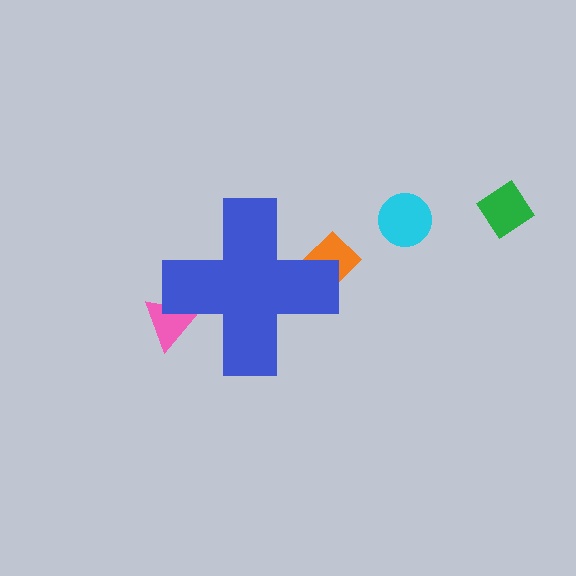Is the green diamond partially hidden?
No, the green diamond is fully visible.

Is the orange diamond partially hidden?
Yes, the orange diamond is partially hidden behind the blue cross.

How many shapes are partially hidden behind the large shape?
2 shapes are partially hidden.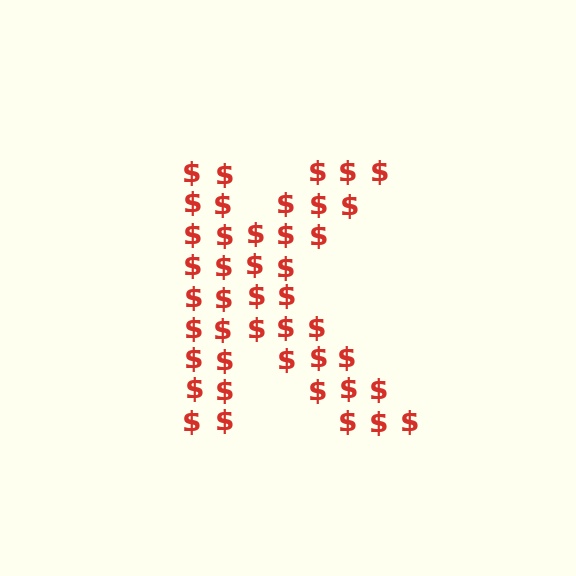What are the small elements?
The small elements are dollar signs.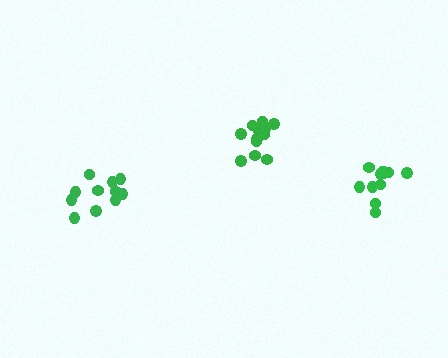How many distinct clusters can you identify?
There are 3 distinct clusters.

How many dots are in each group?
Group 1: 11 dots, Group 2: 13 dots, Group 3: 12 dots (36 total).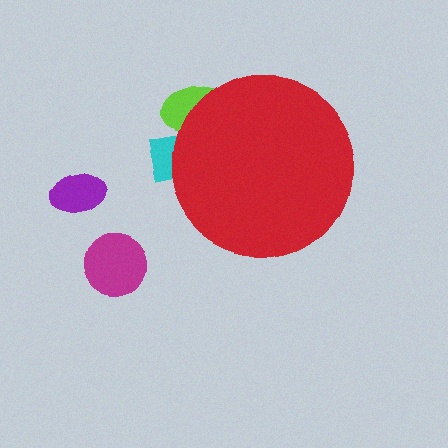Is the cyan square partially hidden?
Yes, the cyan square is partially hidden behind the red circle.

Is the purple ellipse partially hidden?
No, the purple ellipse is fully visible.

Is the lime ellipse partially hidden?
Yes, the lime ellipse is partially hidden behind the red circle.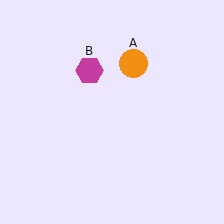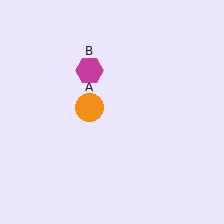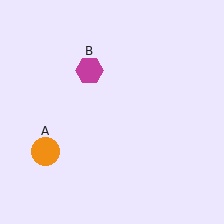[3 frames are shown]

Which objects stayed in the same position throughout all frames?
Magenta hexagon (object B) remained stationary.